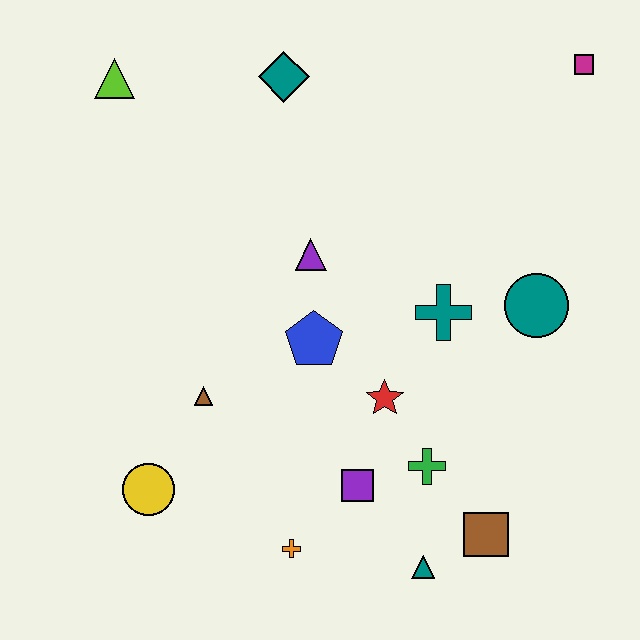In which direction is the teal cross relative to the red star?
The teal cross is above the red star.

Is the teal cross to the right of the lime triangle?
Yes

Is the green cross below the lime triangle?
Yes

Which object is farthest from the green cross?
The lime triangle is farthest from the green cross.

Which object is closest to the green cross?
The purple square is closest to the green cross.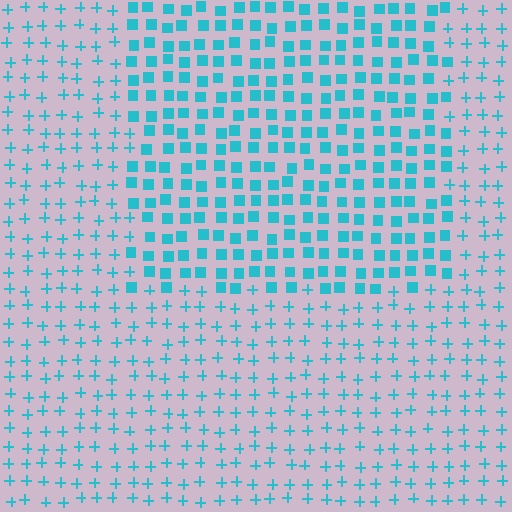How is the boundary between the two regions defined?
The boundary is defined by a change in element shape: squares inside vs. plus signs outside. All elements share the same color and spacing.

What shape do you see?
I see a rectangle.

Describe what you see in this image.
The image is filled with small cyan elements arranged in a uniform grid. A rectangle-shaped region contains squares, while the surrounding area contains plus signs. The boundary is defined purely by the change in element shape.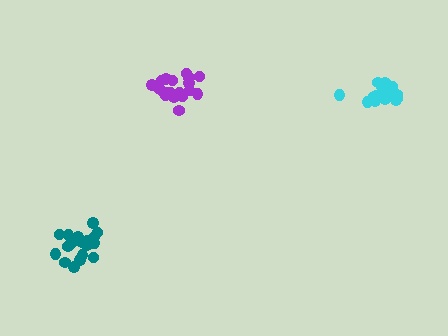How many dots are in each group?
Group 1: 18 dots, Group 2: 17 dots, Group 3: 19 dots (54 total).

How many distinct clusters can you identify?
There are 3 distinct clusters.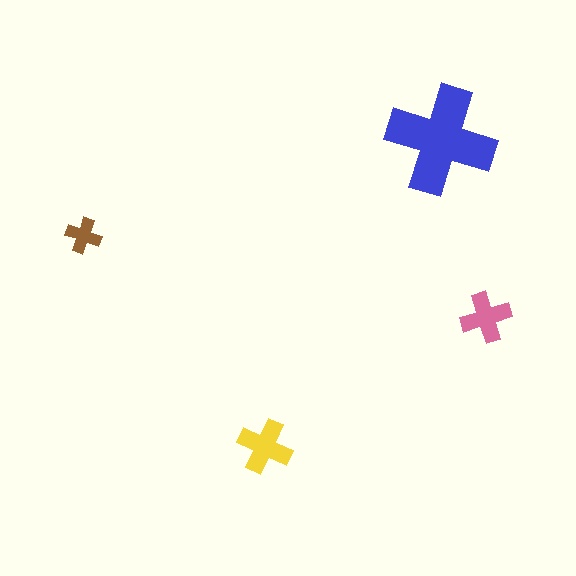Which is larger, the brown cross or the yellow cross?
The yellow one.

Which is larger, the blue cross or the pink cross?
The blue one.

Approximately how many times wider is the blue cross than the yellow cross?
About 2 times wider.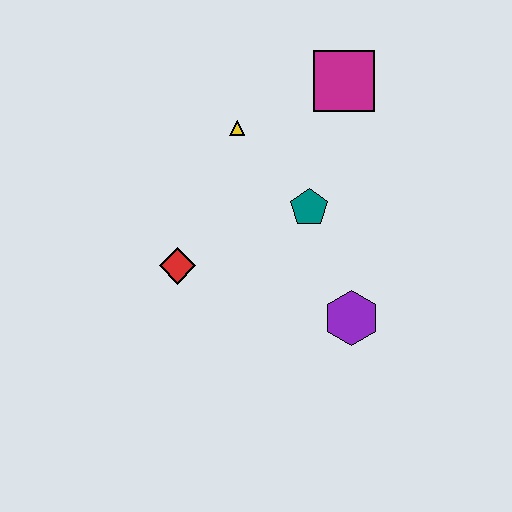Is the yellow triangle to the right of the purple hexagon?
No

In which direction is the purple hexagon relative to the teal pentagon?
The purple hexagon is below the teal pentagon.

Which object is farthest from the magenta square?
The red diamond is farthest from the magenta square.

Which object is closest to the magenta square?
The yellow triangle is closest to the magenta square.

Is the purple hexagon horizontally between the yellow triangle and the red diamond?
No